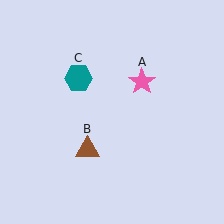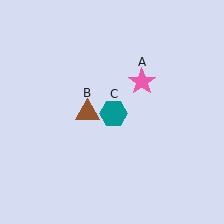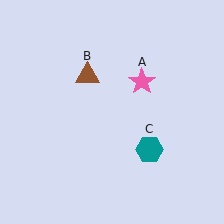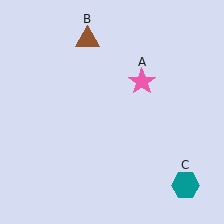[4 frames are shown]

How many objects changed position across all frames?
2 objects changed position: brown triangle (object B), teal hexagon (object C).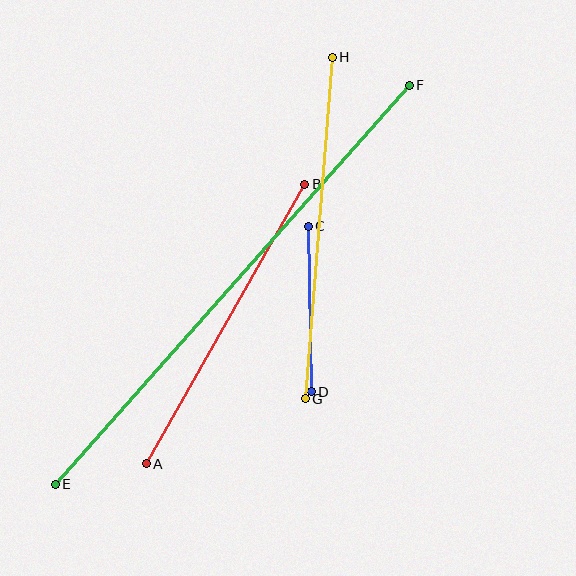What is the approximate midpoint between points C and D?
The midpoint is at approximately (310, 309) pixels.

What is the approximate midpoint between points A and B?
The midpoint is at approximately (226, 324) pixels.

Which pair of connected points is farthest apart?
Points E and F are farthest apart.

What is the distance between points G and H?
The distance is approximately 343 pixels.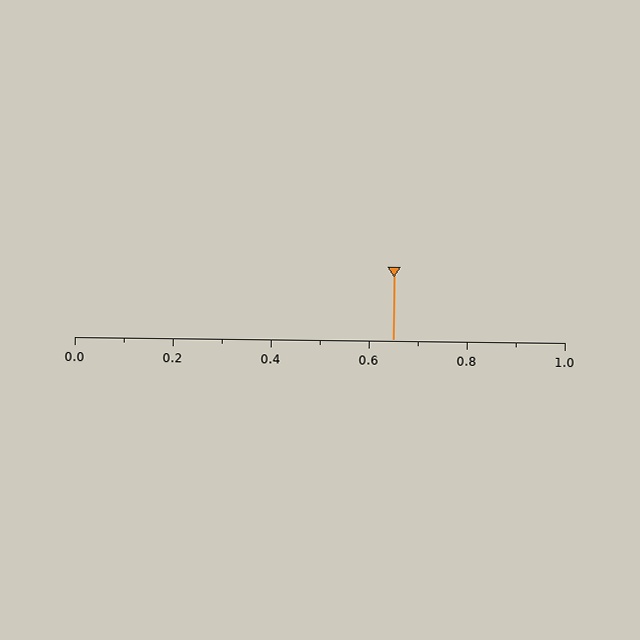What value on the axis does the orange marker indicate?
The marker indicates approximately 0.65.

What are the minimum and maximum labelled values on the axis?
The axis runs from 0.0 to 1.0.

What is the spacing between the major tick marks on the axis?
The major ticks are spaced 0.2 apart.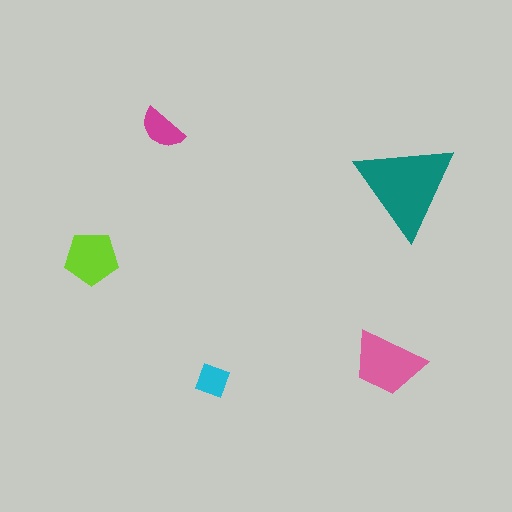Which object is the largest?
The teal triangle.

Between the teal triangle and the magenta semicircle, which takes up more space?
The teal triangle.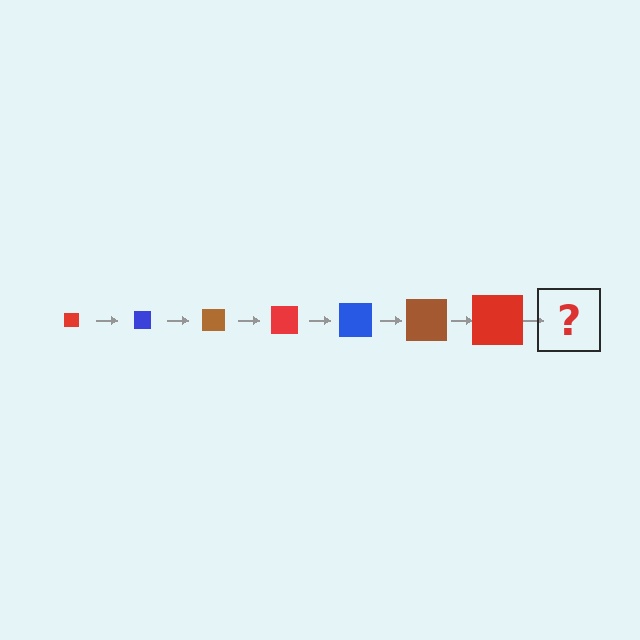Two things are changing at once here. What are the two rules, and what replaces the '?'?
The two rules are that the square grows larger each step and the color cycles through red, blue, and brown. The '?' should be a blue square, larger than the previous one.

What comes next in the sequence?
The next element should be a blue square, larger than the previous one.